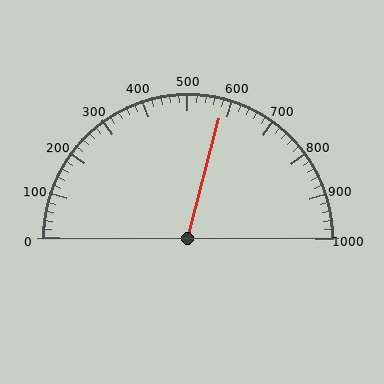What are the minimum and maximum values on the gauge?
The gauge ranges from 0 to 1000.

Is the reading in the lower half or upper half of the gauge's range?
The reading is in the upper half of the range (0 to 1000).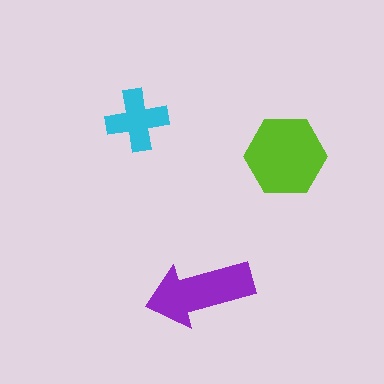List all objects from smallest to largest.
The cyan cross, the purple arrow, the lime hexagon.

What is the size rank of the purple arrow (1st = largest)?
2nd.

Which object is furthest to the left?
The cyan cross is leftmost.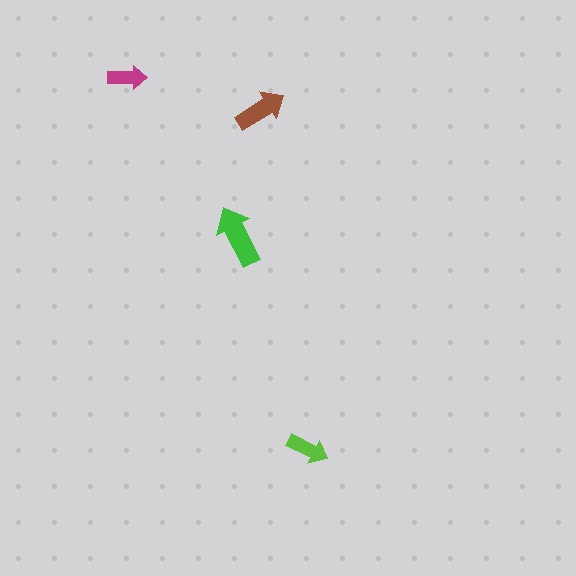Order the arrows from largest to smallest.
the green one, the brown one, the lime one, the magenta one.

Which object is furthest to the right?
The lime arrow is rightmost.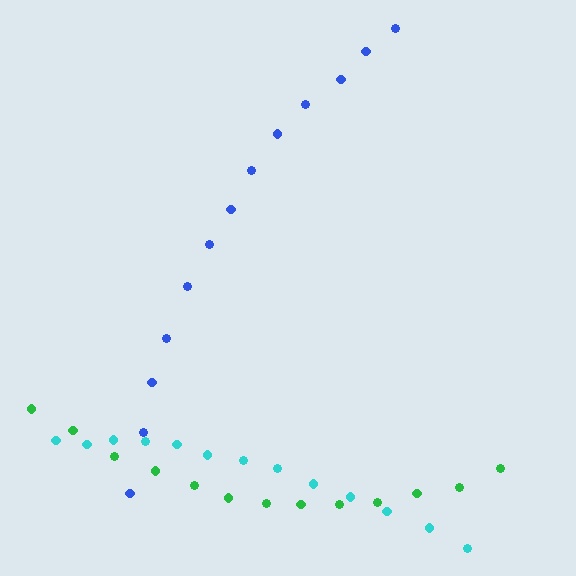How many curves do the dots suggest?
There are 3 distinct paths.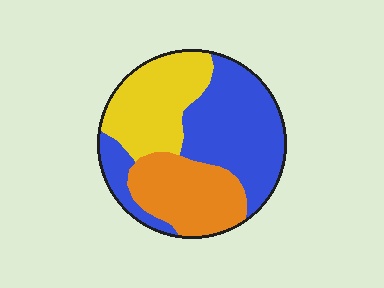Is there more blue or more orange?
Blue.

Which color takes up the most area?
Blue, at roughly 45%.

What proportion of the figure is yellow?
Yellow covers about 30% of the figure.